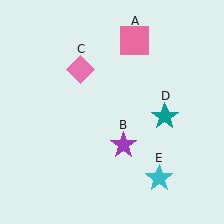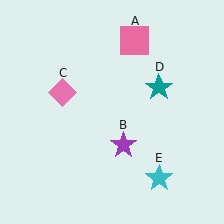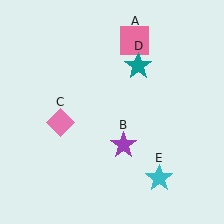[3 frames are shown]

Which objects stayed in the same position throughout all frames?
Pink square (object A) and purple star (object B) and cyan star (object E) remained stationary.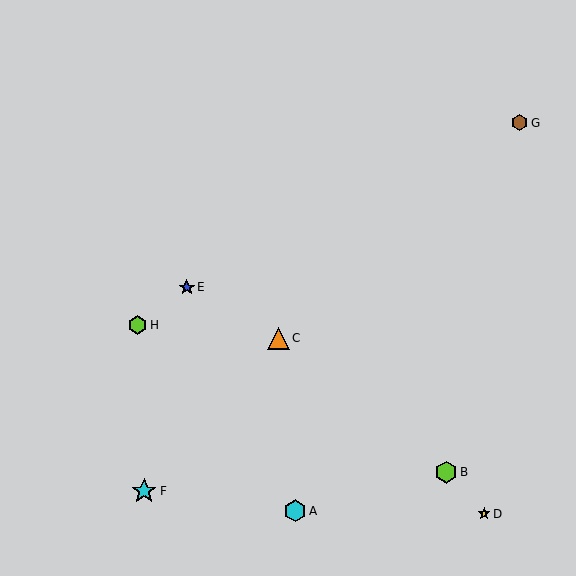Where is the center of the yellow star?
The center of the yellow star is at (484, 514).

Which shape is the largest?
The cyan star (labeled F) is the largest.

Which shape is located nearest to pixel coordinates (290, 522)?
The cyan hexagon (labeled A) at (295, 511) is nearest to that location.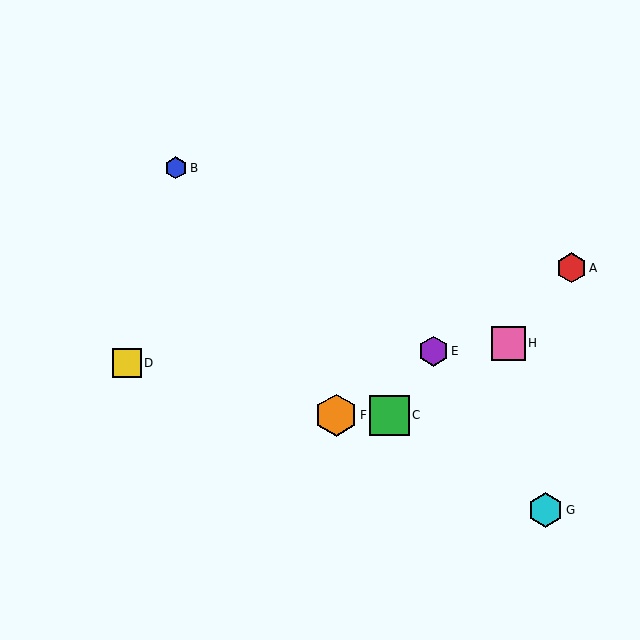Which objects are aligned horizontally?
Objects C, F are aligned horizontally.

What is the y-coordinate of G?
Object G is at y≈510.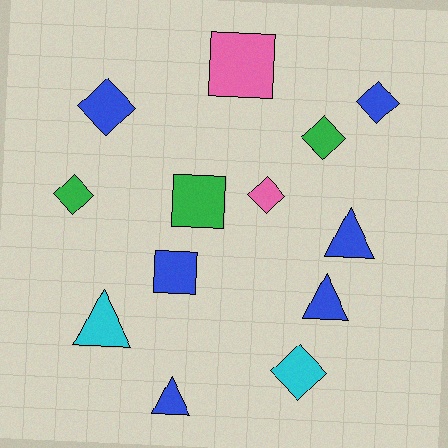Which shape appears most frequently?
Diamond, with 6 objects.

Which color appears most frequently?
Blue, with 6 objects.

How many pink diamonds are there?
There is 1 pink diamond.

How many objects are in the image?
There are 13 objects.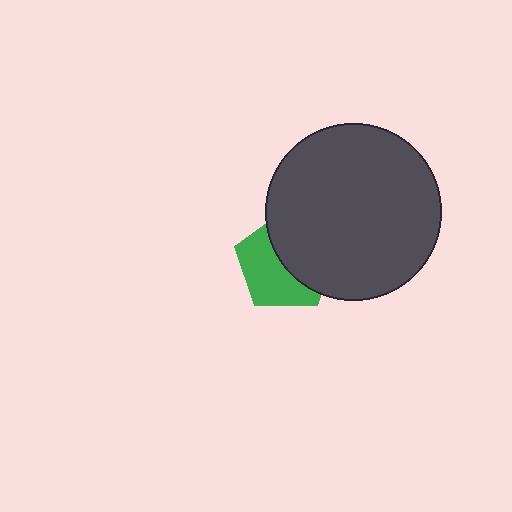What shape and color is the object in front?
The object in front is a dark gray circle.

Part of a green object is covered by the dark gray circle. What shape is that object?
It is a pentagon.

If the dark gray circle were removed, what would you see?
You would see the complete green pentagon.